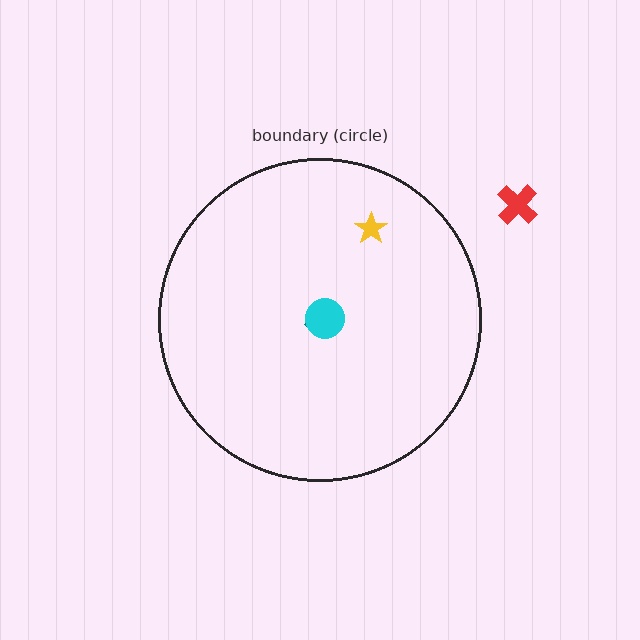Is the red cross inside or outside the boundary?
Outside.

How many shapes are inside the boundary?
3 inside, 1 outside.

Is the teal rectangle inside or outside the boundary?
Inside.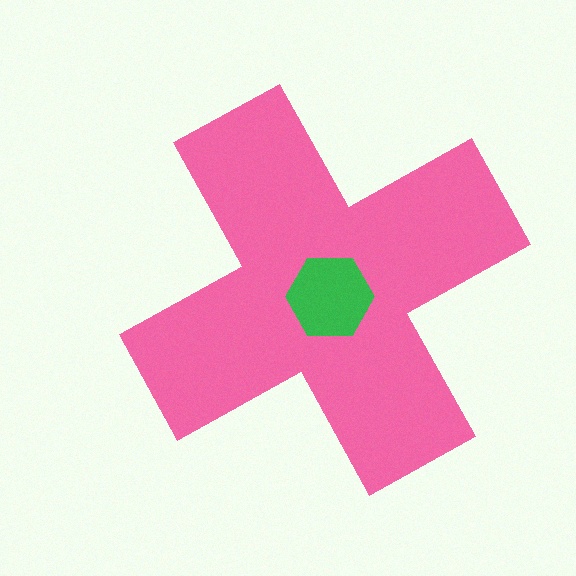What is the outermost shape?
The pink cross.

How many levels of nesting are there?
2.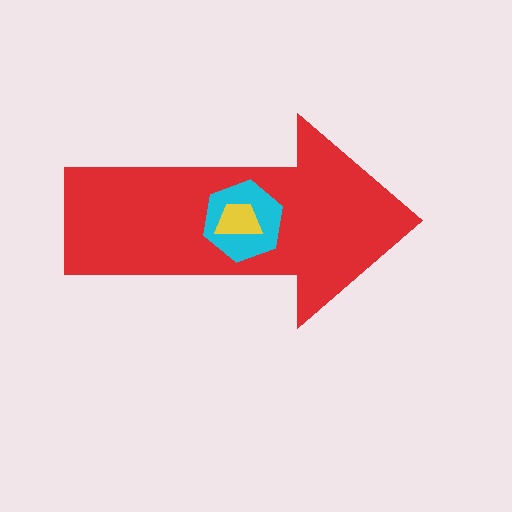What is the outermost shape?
The red arrow.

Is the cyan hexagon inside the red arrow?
Yes.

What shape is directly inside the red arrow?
The cyan hexagon.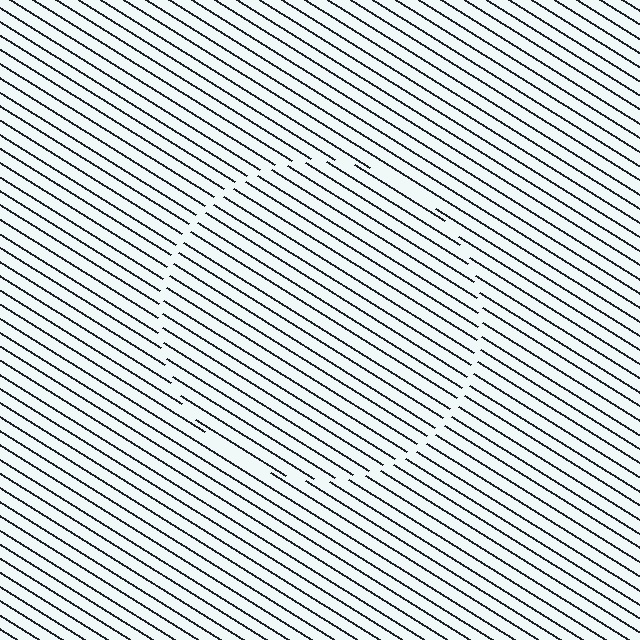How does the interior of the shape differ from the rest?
The interior of the shape contains the same grating, shifted by half a period — the contour is defined by the phase discontinuity where line-ends from the inner and outer gratings abut.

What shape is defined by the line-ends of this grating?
An illusory circle. The interior of the shape contains the same grating, shifted by half a period — the contour is defined by the phase discontinuity where line-ends from the inner and outer gratings abut.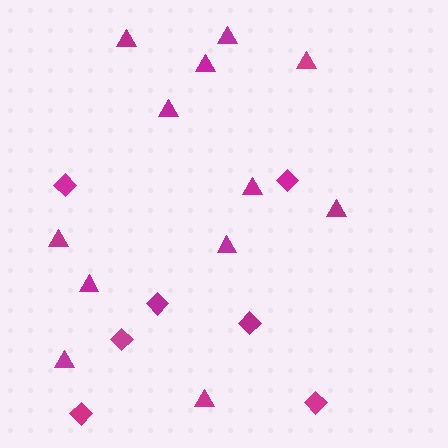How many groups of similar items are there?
There are 2 groups: one group of triangles (12) and one group of diamonds (7).